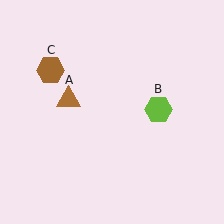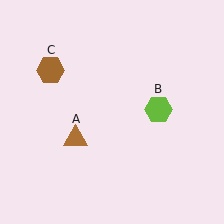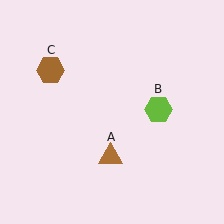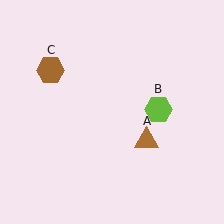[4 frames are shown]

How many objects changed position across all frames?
1 object changed position: brown triangle (object A).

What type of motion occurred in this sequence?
The brown triangle (object A) rotated counterclockwise around the center of the scene.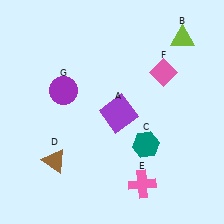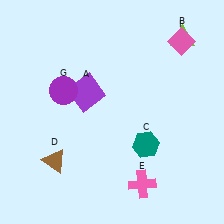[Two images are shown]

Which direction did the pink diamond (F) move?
The pink diamond (F) moved up.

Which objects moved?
The objects that moved are: the purple square (A), the pink diamond (F).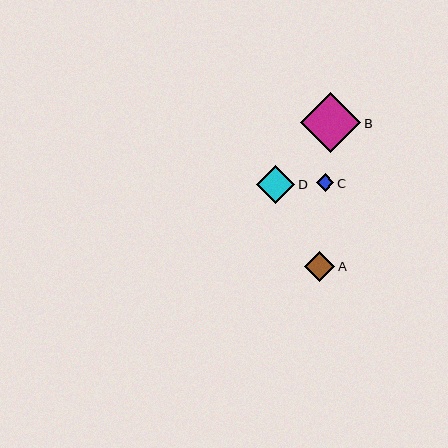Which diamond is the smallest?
Diamond C is the smallest with a size of approximately 18 pixels.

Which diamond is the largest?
Diamond B is the largest with a size of approximately 60 pixels.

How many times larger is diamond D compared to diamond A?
Diamond D is approximately 1.3 times the size of diamond A.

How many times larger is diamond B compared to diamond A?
Diamond B is approximately 2.0 times the size of diamond A.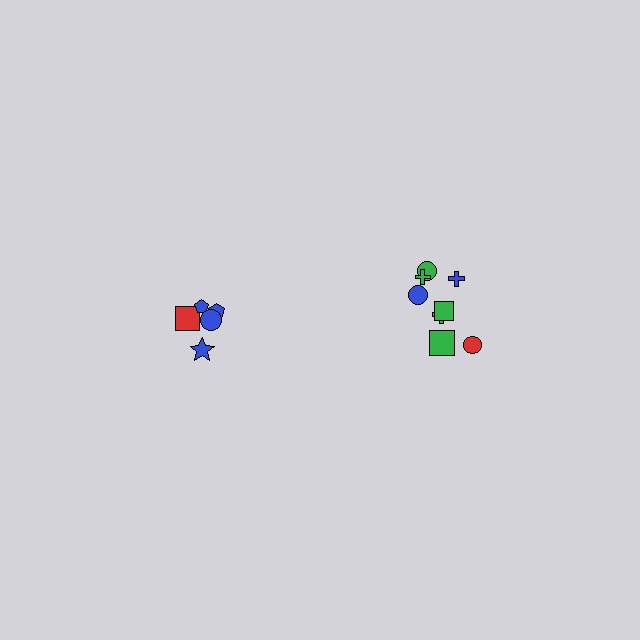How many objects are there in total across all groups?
There are 13 objects.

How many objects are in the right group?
There are 8 objects.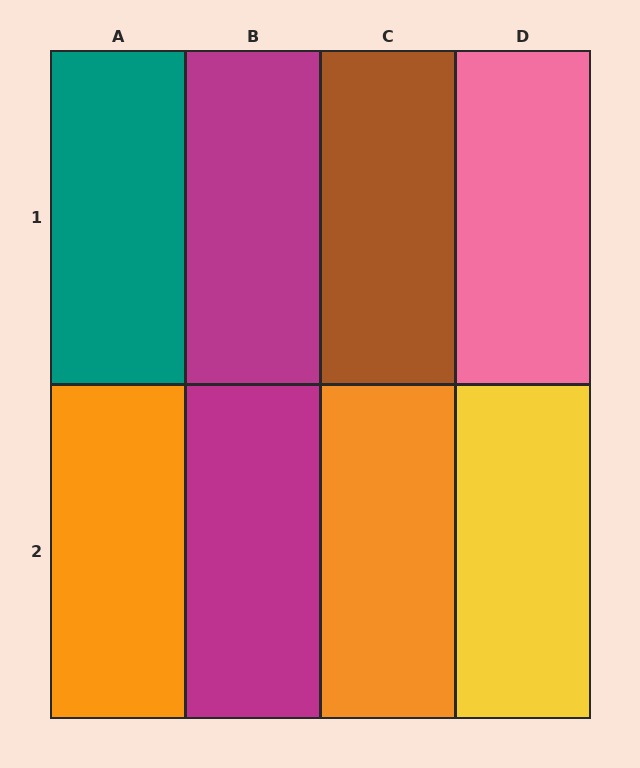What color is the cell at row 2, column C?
Orange.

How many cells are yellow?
1 cell is yellow.